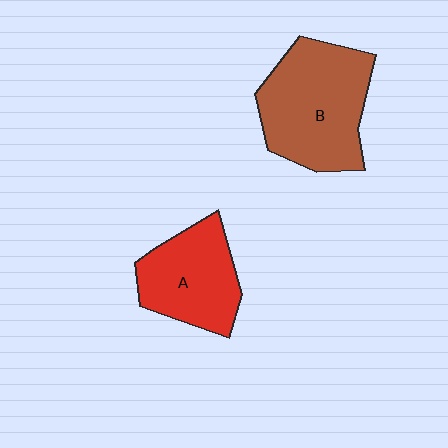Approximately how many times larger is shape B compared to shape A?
Approximately 1.4 times.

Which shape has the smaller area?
Shape A (red).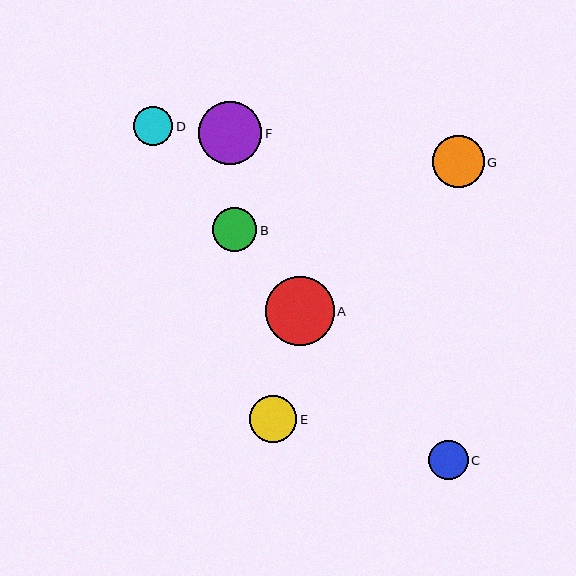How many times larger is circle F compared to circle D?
Circle F is approximately 1.6 times the size of circle D.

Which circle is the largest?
Circle A is the largest with a size of approximately 69 pixels.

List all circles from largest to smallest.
From largest to smallest: A, F, G, E, B, C, D.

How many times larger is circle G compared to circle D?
Circle G is approximately 1.3 times the size of circle D.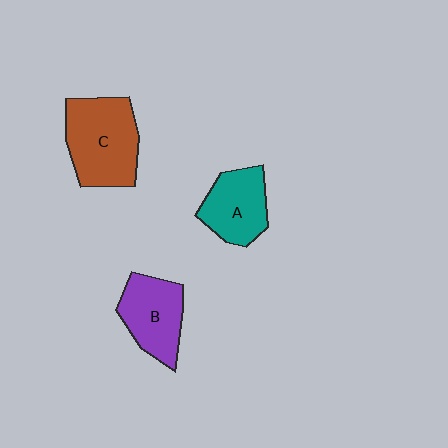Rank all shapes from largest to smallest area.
From largest to smallest: C (brown), B (purple), A (teal).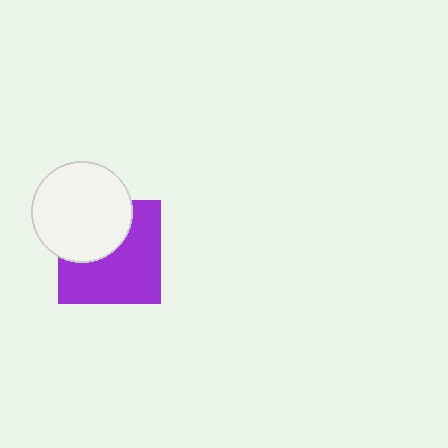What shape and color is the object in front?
The object in front is a white circle.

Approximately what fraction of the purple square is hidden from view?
Roughly 39% of the purple square is hidden behind the white circle.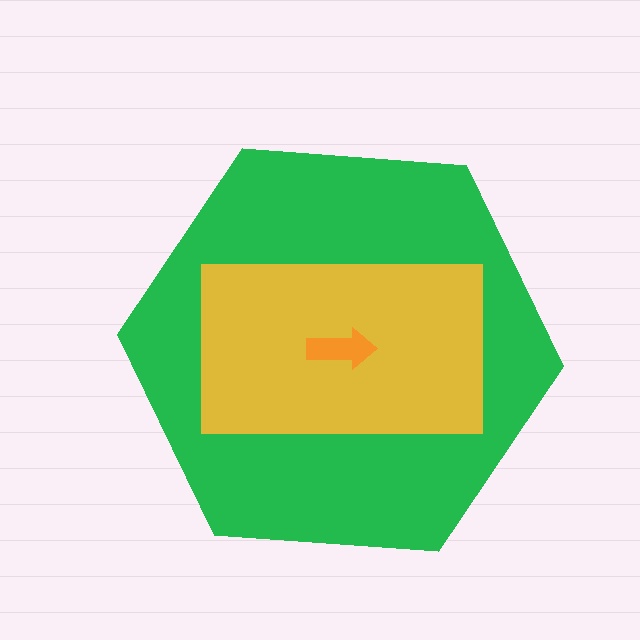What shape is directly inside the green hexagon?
The yellow rectangle.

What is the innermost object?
The orange arrow.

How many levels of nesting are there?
3.